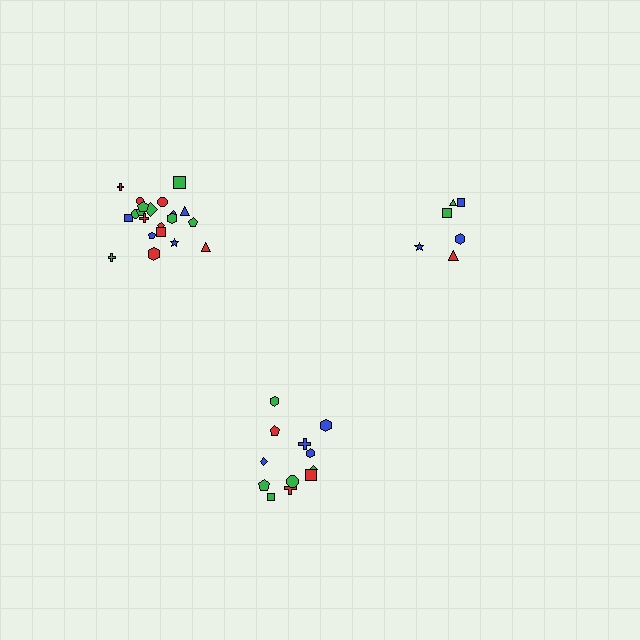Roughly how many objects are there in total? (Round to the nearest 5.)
Roughly 40 objects in total.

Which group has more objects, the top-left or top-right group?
The top-left group.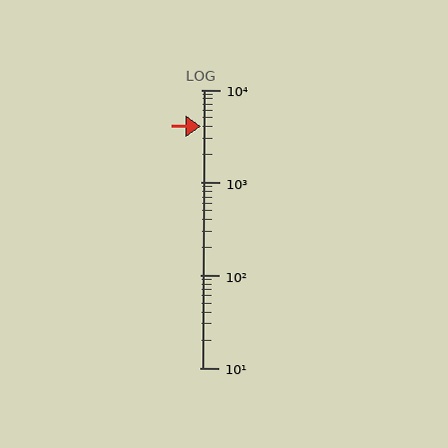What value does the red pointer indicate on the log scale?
The pointer indicates approximately 4000.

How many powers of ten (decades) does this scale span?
The scale spans 3 decades, from 10 to 10000.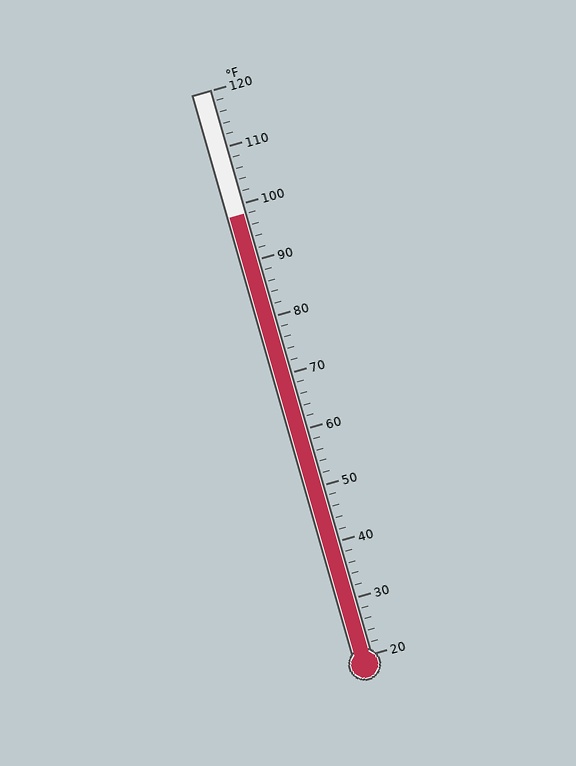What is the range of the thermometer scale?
The thermometer scale ranges from 20°F to 120°F.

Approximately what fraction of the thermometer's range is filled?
The thermometer is filled to approximately 80% of its range.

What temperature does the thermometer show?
The thermometer shows approximately 98°F.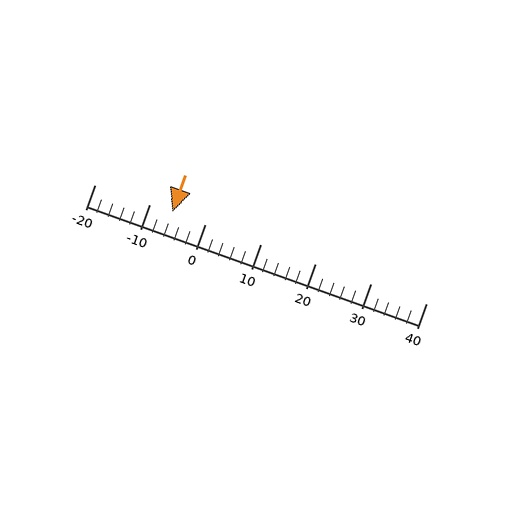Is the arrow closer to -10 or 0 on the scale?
The arrow is closer to -10.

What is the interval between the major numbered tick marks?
The major tick marks are spaced 10 units apart.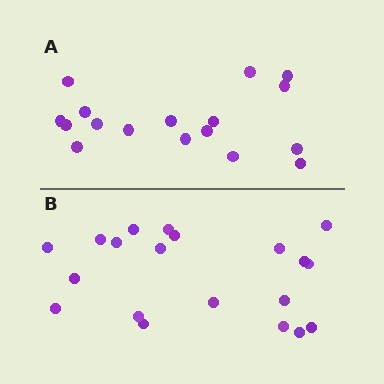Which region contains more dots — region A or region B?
Region B (the bottom region) has more dots.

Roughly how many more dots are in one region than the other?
Region B has just a few more — roughly 2 or 3 more dots than region A.